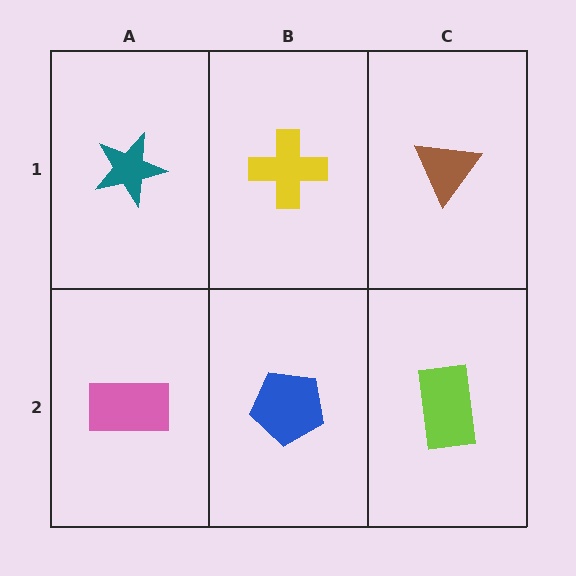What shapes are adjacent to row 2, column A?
A teal star (row 1, column A), a blue pentagon (row 2, column B).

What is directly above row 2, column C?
A brown triangle.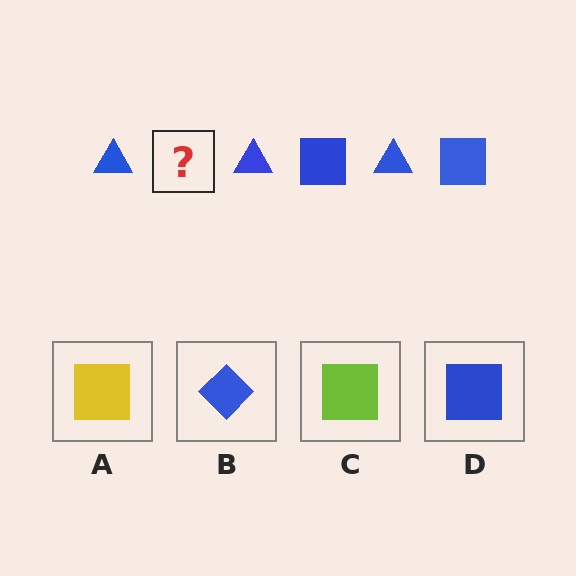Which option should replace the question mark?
Option D.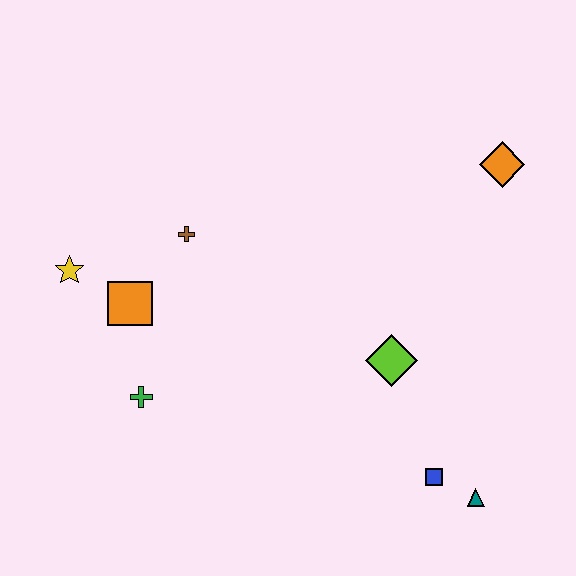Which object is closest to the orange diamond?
The lime diamond is closest to the orange diamond.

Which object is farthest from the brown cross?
The teal triangle is farthest from the brown cross.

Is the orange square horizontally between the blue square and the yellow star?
Yes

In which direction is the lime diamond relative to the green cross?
The lime diamond is to the right of the green cross.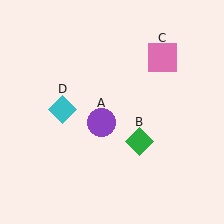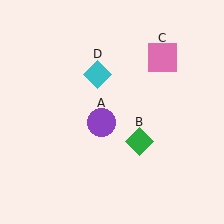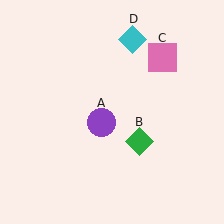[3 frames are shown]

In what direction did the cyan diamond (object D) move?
The cyan diamond (object D) moved up and to the right.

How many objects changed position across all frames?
1 object changed position: cyan diamond (object D).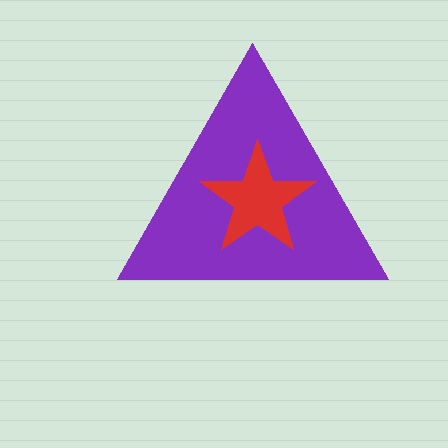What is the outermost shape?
The purple triangle.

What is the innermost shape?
The red star.